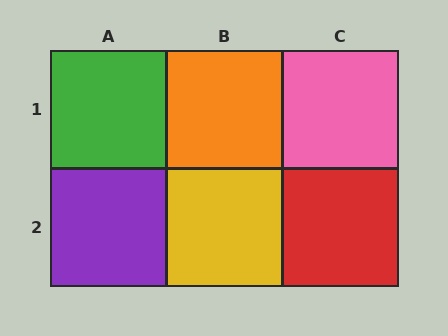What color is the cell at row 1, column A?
Green.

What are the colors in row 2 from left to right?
Purple, yellow, red.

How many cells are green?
1 cell is green.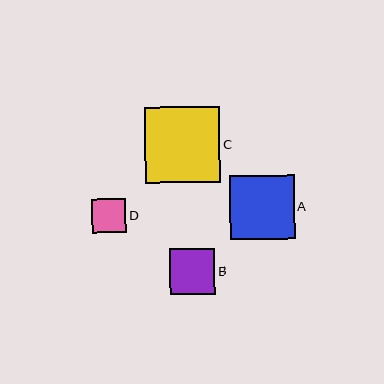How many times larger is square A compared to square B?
Square A is approximately 1.4 times the size of square B.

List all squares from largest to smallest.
From largest to smallest: C, A, B, D.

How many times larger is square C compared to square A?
Square C is approximately 1.2 times the size of square A.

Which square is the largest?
Square C is the largest with a size of approximately 76 pixels.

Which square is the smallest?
Square D is the smallest with a size of approximately 34 pixels.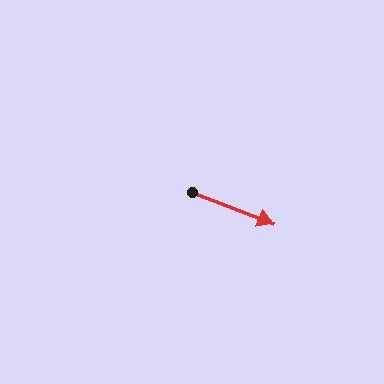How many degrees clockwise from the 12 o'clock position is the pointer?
Approximately 111 degrees.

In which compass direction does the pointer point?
East.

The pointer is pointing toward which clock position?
Roughly 4 o'clock.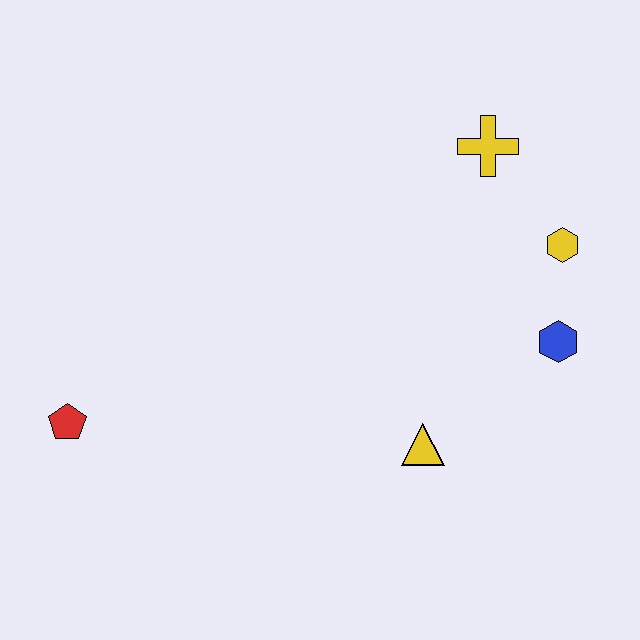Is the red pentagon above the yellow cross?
No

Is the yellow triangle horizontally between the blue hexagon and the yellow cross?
No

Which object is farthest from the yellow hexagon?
The red pentagon is farthest from the yellow hexagon.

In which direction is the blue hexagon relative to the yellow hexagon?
The blue hexagon is below the yellow hexagon.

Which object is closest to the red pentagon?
The yellow triangle is closest to the red pentagon.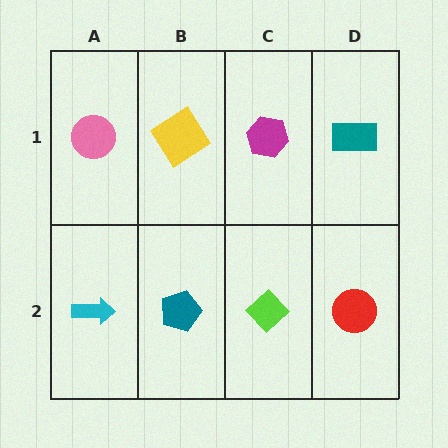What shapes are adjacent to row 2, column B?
A yellow diamond (row 1, column B), a cyan arrow (row 2, column A), a lime diamond (row 2, column C).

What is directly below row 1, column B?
A teal pentagon.